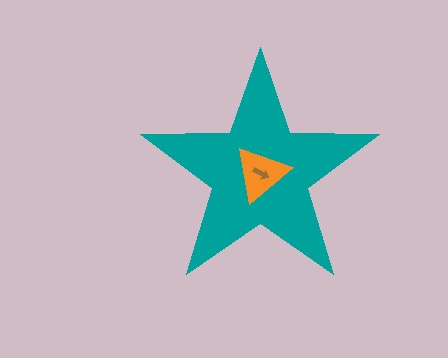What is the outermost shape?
The teal star.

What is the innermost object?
The brown arrow.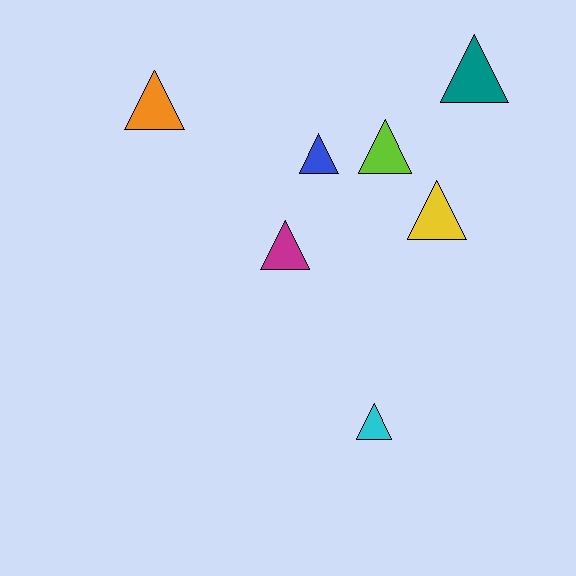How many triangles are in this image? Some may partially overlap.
There are 7 triangles.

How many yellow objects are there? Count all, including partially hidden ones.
There is 1 yellow object.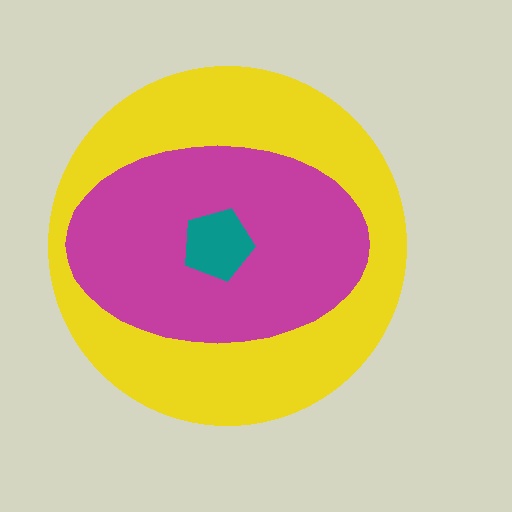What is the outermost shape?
The yellow circle.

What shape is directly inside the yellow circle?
The magenta ellipse.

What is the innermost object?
The teal pentagon.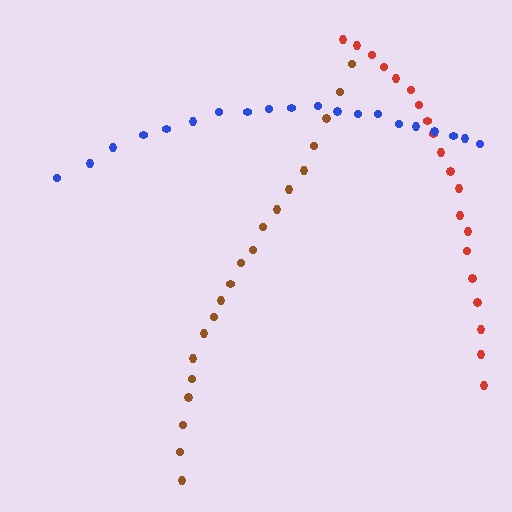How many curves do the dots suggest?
There are 3 distinct paths.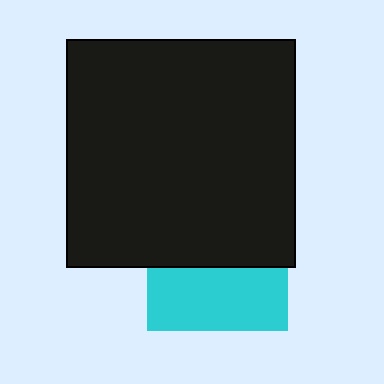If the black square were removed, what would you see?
You would see the complete cyan square.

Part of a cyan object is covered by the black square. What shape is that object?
It is a square.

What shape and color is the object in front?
The object in front is a black square.